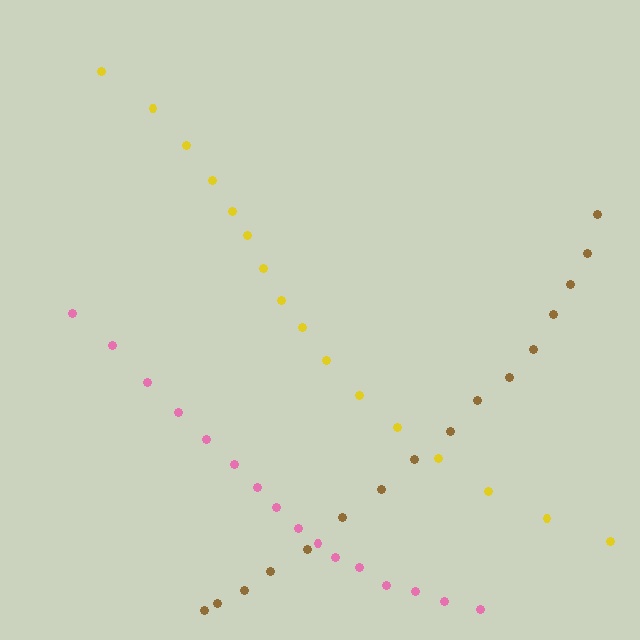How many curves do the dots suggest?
There are 3 distinct paths.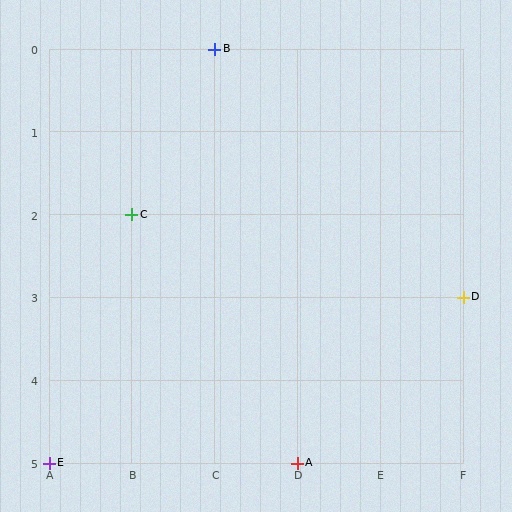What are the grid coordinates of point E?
Point E is at grid coordinates (A, 5).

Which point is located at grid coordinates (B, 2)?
Point C is at (B, 2).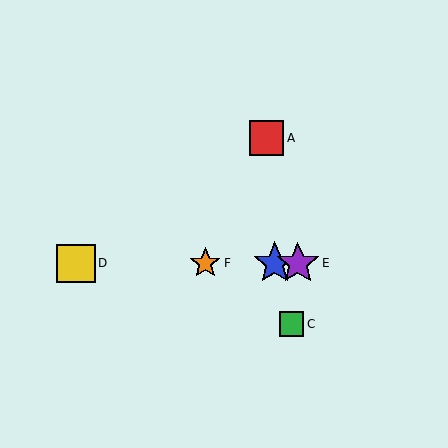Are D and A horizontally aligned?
No, D is at y≈263 and A is at y≈138.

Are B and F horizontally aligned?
Yes, both are at y≈263.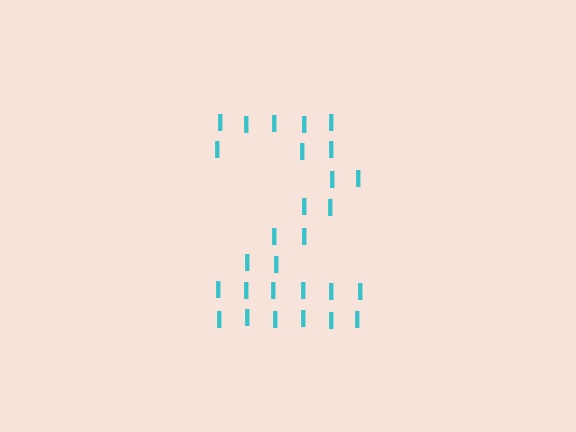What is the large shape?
The large shape is the digit 2.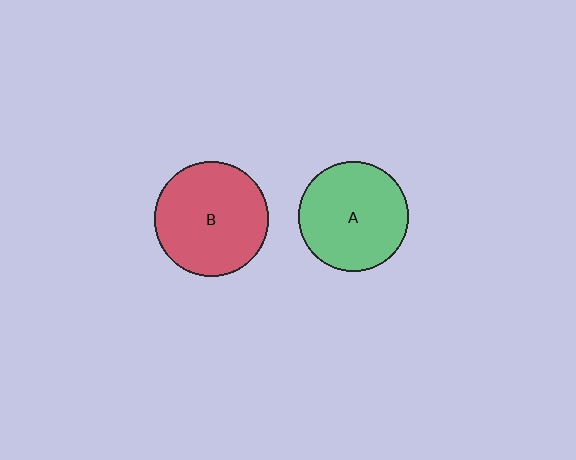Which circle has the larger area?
Circle B (red).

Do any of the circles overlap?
No, none of the circles overlap.